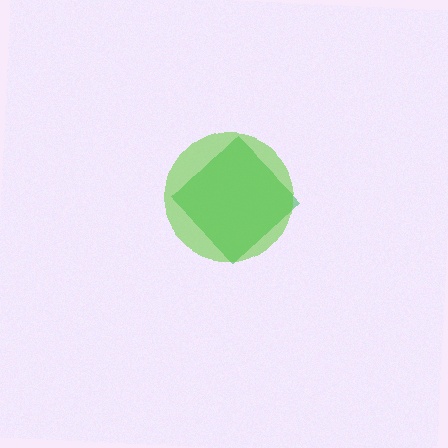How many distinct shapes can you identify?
There are 2 distinct shapes: a green diamond, a lime circle.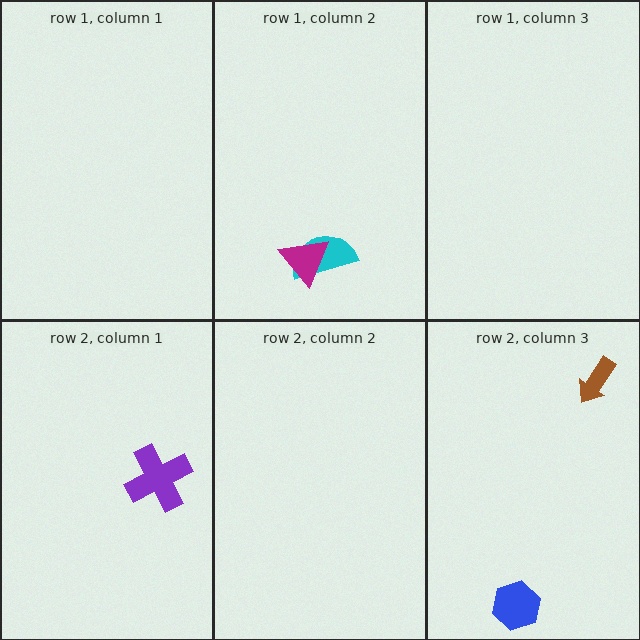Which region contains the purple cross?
The row 2, column 1 region.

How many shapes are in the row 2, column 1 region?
1.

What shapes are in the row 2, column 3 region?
The blue hexagon, the brown arrow.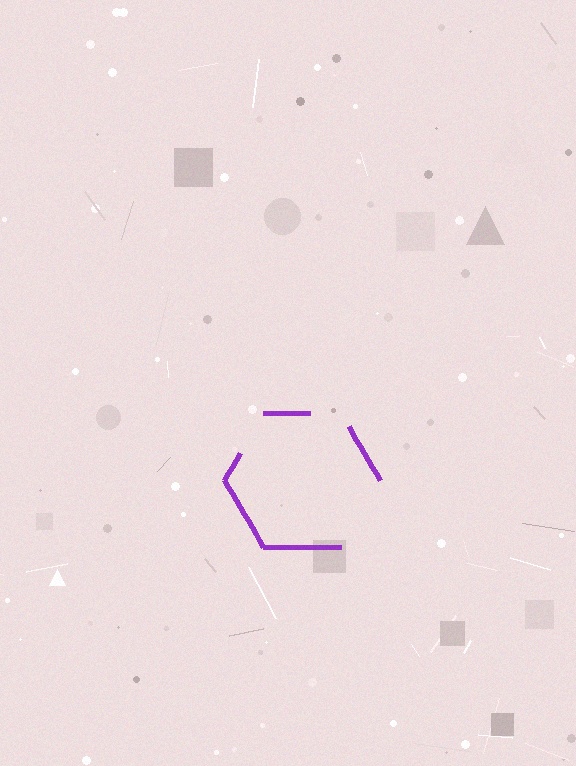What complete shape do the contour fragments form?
The contour fragments form a hexagon.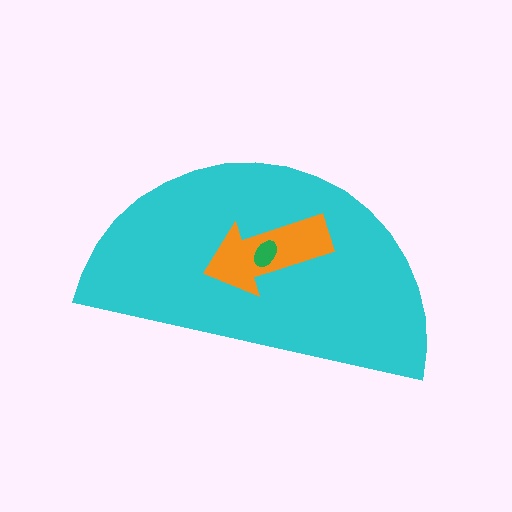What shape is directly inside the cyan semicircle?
The orange arrow.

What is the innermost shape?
The green ellipse.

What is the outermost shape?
The cyan semicircle.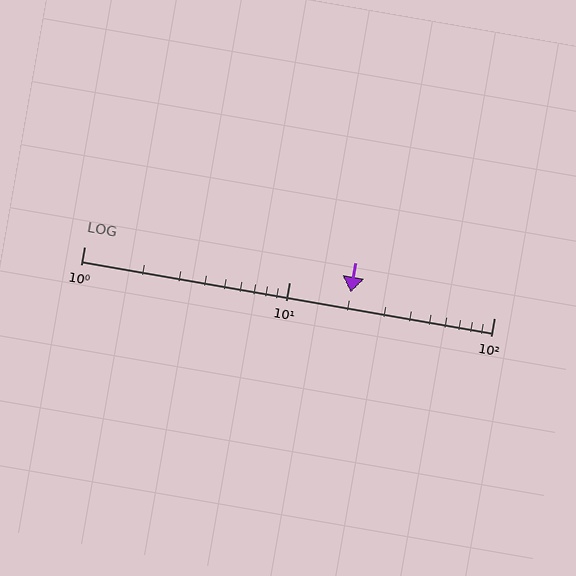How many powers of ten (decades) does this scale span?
The scale spans 2 decades, from 1 to 100.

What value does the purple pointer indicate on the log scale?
The pointer indicates approximately 20.